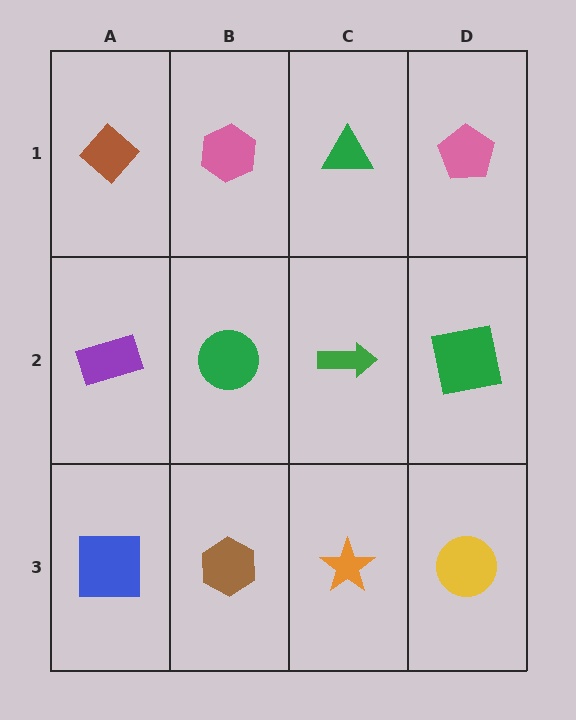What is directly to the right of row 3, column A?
A brown hexagon.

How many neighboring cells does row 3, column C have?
3.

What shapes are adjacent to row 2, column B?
A pink hexagon (row 1, column B), a brown hexagon (row 3, column B), a purple rectangle (row 2, column A), a green arrow (row 2, column C).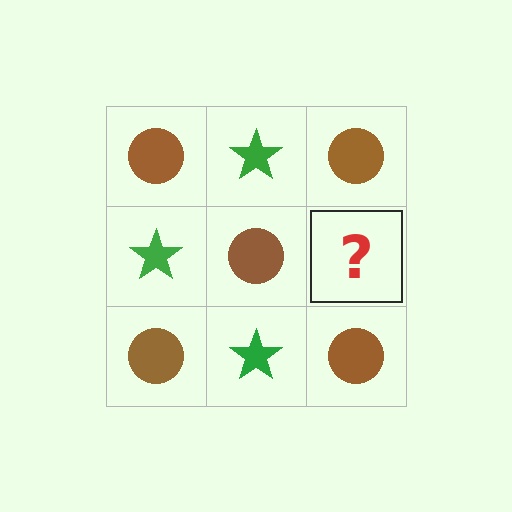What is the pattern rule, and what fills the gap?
The rule is that it alternates brown circle and green star in a checkerboard pattern. The gap should be filled with a green star.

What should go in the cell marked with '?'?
The missing cell should contain a green star.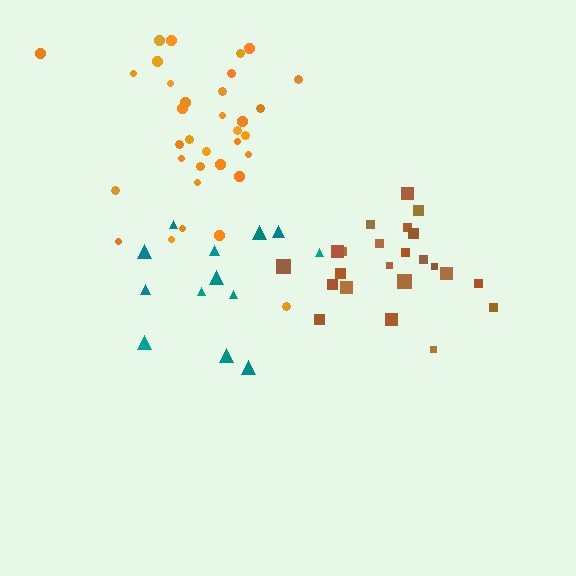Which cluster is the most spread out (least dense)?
Teal.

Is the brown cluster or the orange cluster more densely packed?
Brown.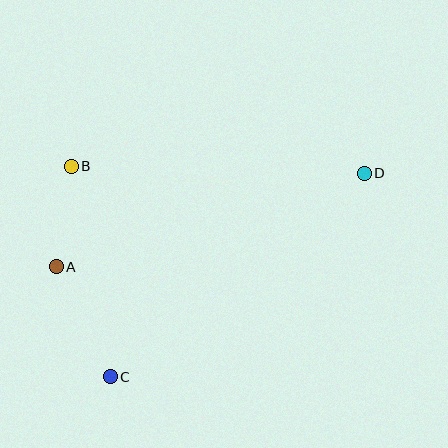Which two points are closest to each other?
Points A and B are closest to each other.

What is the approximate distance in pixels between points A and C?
The distance between A and C is approximately 123 pixels.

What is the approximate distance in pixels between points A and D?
The distance between A and D is approximately 322 pixels.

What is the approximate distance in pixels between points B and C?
The distance between B and C is approximately 214 pixels.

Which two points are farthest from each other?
Points C and D are farthest from each other.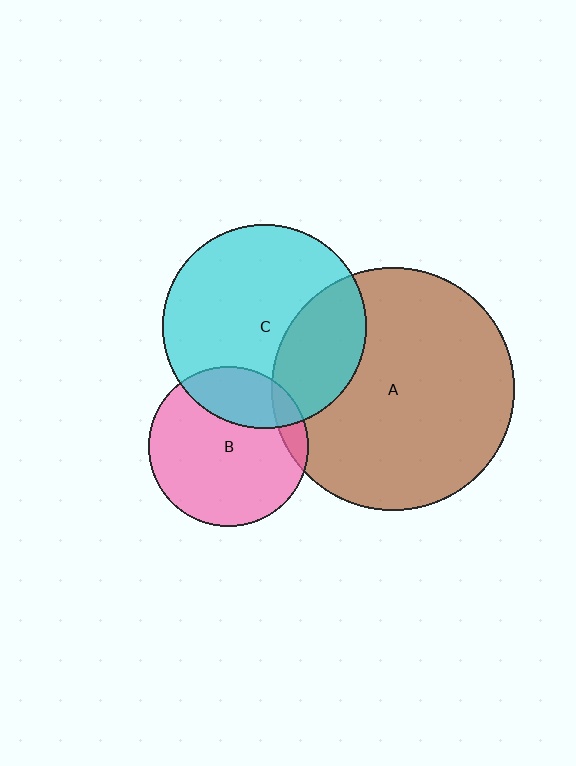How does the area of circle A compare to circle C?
Approximately 1.4 times.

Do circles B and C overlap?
Yes.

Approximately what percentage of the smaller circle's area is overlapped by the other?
Approximately 25%.